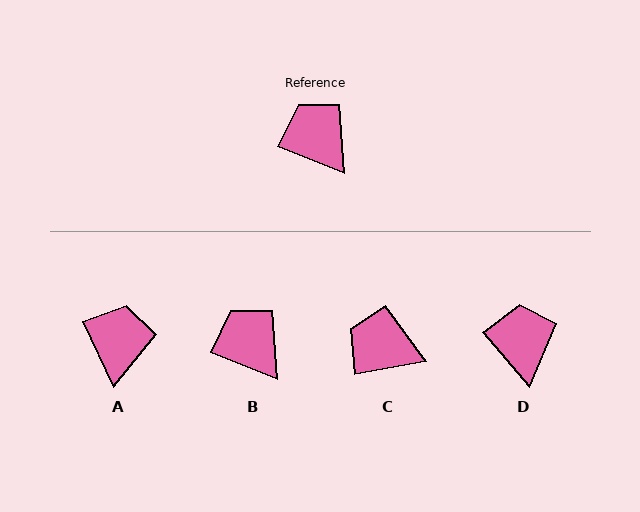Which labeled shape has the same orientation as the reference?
B.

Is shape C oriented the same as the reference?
No, it is off by about 32 degrees.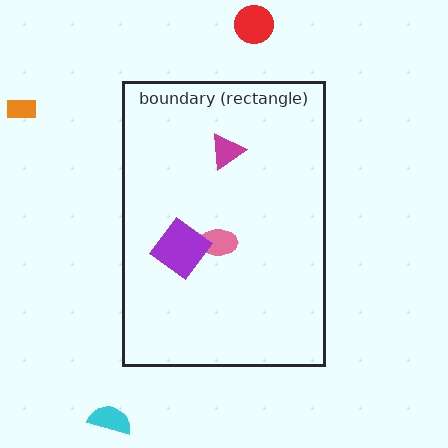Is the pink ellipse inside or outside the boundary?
Inside.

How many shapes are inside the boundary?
3 inside, 3 outside.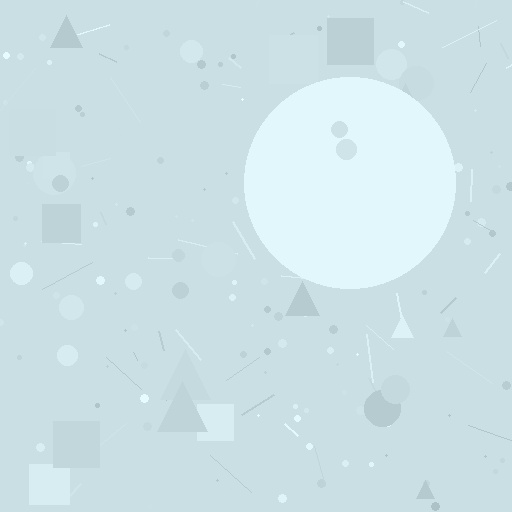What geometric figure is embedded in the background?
A circle is embedded in the background.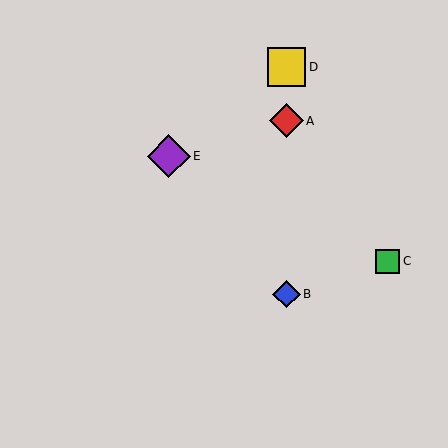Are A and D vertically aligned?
Yes, both are at x≈287.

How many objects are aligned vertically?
3 objects (A, B, D) are aligned vertically.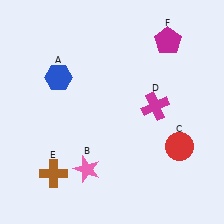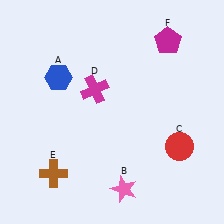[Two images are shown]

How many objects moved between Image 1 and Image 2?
2 objects moved between the two images.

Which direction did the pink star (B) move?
The pink star (B) moved right.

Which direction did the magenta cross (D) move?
The magenta cross (D) moved left.